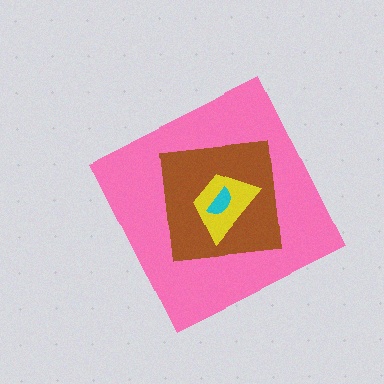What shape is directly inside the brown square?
The yellow trapezoid.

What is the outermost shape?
The pink diamond.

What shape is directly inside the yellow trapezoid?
The cyan semicircle.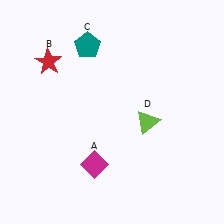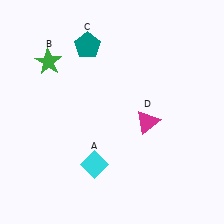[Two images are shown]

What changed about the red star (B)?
In Image 1, B is red. In Image 2, it changed to green.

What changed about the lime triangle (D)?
In Image 1, D is lime. In Image 2, it changed to magenta.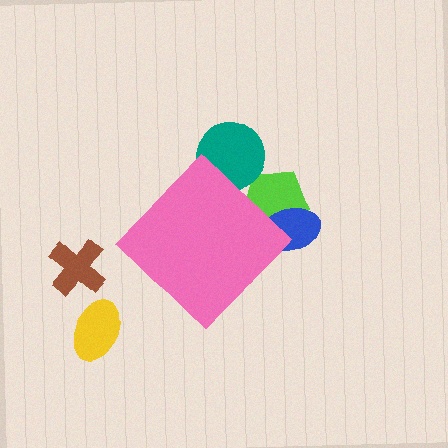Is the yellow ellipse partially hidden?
No, the yellow ellipse is fully visible.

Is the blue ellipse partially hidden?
Yes, the blue ellipse is partially hidden behind the pink diamond.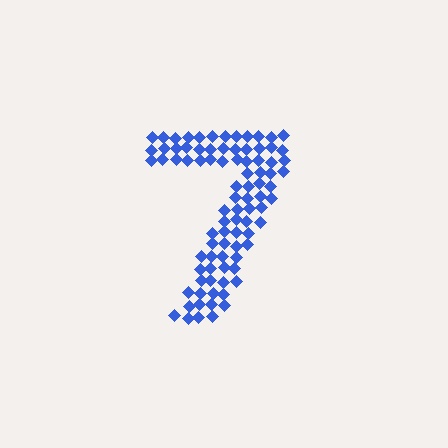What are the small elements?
The small elements are diamonds.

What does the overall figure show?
The overall figure shows the digit 7.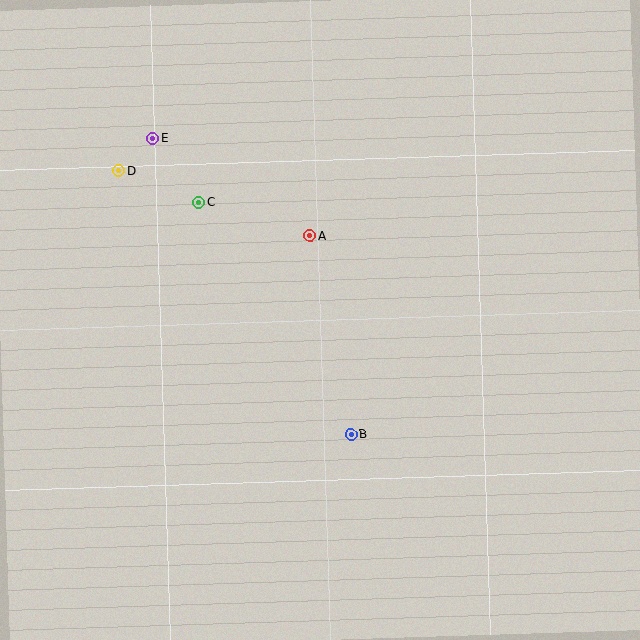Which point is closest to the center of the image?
Point A at (310, 236) is closest to the center.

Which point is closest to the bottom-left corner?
Point B is closest to the bottom-left corner.